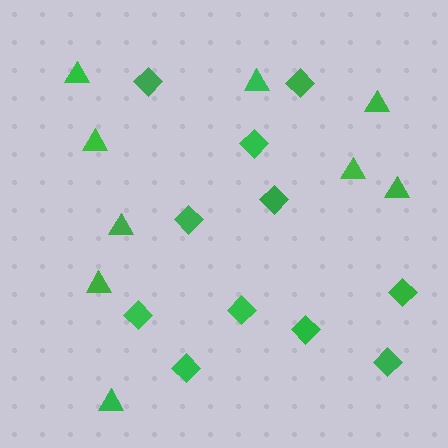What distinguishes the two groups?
There are 2 groups: one group of diamonds (11) and one group of triangles (9).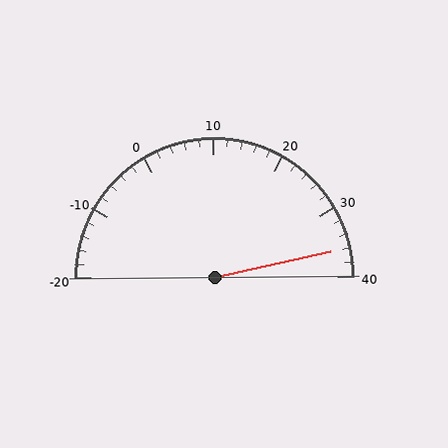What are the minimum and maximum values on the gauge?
The gauge ranges from -20 to 40.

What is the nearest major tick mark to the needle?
The nearest major tick mark is 40.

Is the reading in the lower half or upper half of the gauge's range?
The reading is in the upper half of the range (-20 to 40).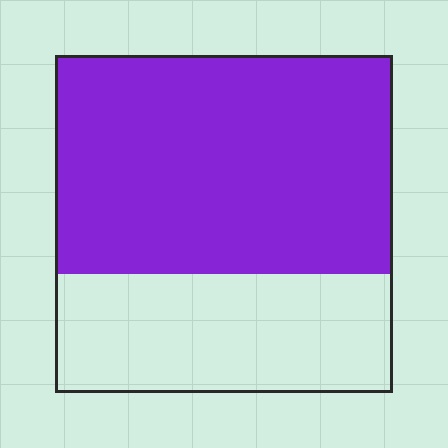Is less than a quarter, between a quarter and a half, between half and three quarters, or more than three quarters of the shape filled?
Between half and three quarters.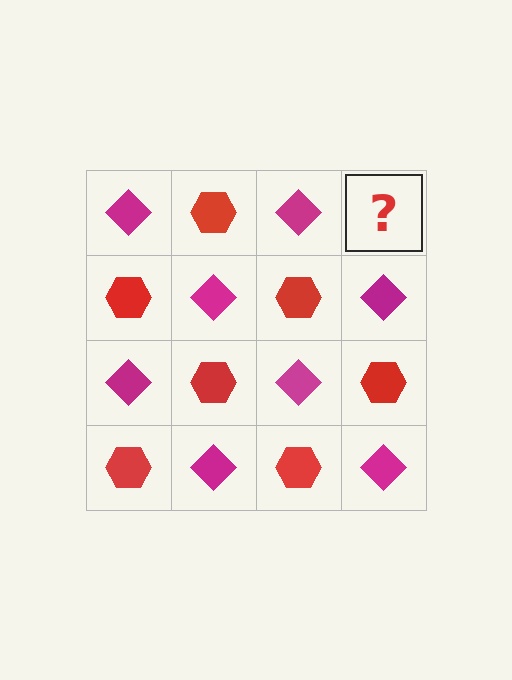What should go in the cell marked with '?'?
The missing cell should contain a red hexagon.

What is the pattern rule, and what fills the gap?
The rule is that it alternates magenta diamond and red hexagon in a checkerboard pattern. The gap should be filled with a red hexagon.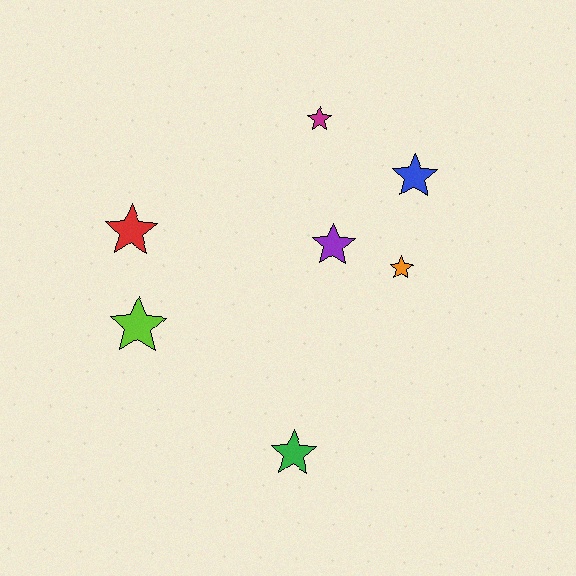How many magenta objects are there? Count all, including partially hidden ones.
There is 1 magenta object.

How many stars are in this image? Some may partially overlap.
There are 7 stars.